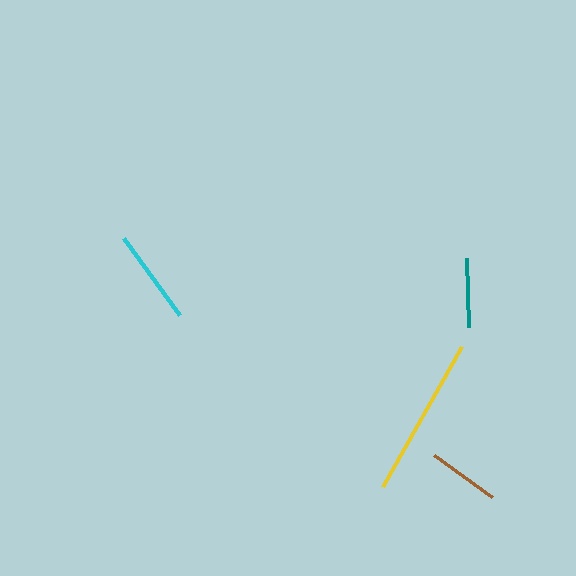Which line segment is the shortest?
The teal line is the shortest at approximately 69 pixels.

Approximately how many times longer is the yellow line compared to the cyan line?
The yellow line is approximately 1.7 times the length of the cyan line.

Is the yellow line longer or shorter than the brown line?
The yellow line is longer than the brown line.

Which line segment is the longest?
The yellow line is the longest at approximately 161 pixels.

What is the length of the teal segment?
The teal segment is approximately 69 pixels long.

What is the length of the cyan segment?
The cyan segment is approximately 95 pixels long.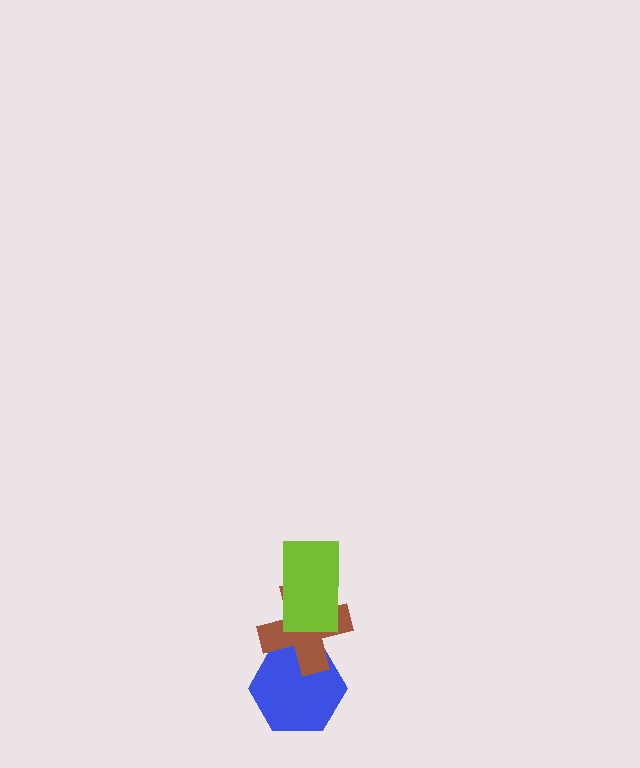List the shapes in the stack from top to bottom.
From top to bottom: the lime rectangle, the brown cross, the blue hexagon.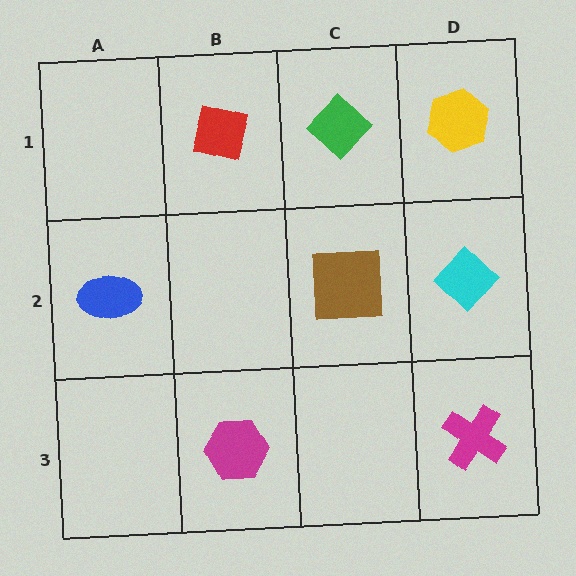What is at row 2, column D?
A cyan diamond.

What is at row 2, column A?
A blue ellipse.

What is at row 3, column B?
A magenta hexagon.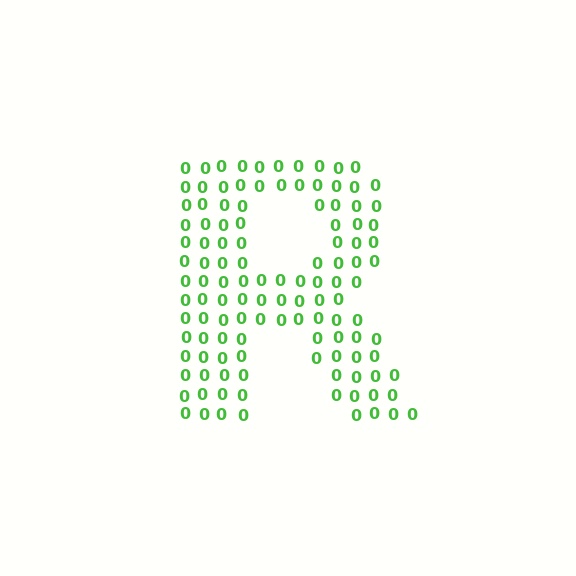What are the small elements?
The small elements are digit 0's.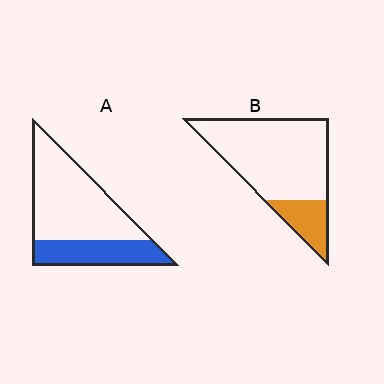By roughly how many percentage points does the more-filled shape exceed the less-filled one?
By roughly 10 percentage points (A over B).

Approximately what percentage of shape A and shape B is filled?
A is approximately 30% and B is approximately 20%.